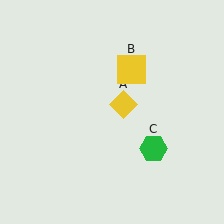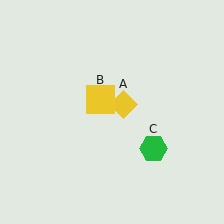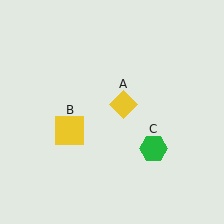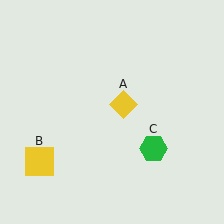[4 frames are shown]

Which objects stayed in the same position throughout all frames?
Yellow diamond (object A) and green hexagon (object C) remained stationary.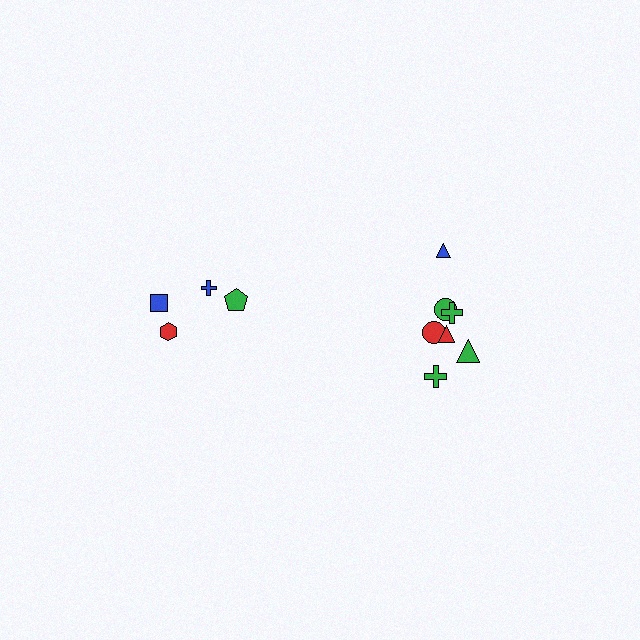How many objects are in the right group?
There are 7 objects.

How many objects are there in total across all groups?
There are 11 objects.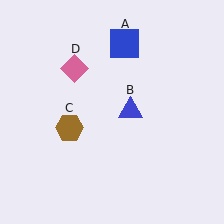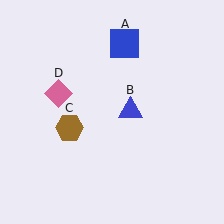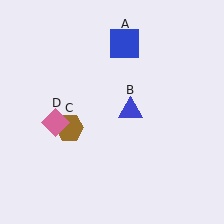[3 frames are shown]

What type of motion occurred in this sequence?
The pink diamond (object D) rotated counterclockwise around the center of the scene.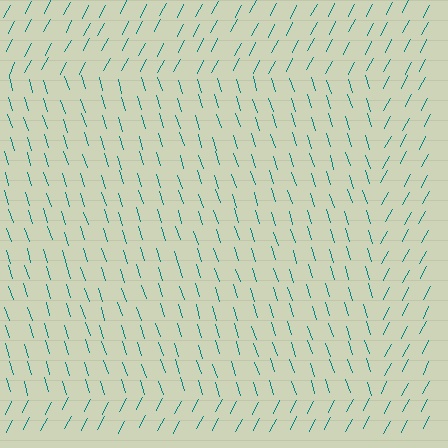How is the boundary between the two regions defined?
The boundary is defined purely by a change in line orientation (approximately 45 degrees difference). All lines are the same color and thickness.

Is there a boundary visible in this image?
Yes, there is a texture boundary formed by a change in line orientation.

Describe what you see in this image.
The image is filled with small teal line segments. A rectangle region in the image has lines oriented differently from the surrounding lines, creating a visible texture boundary.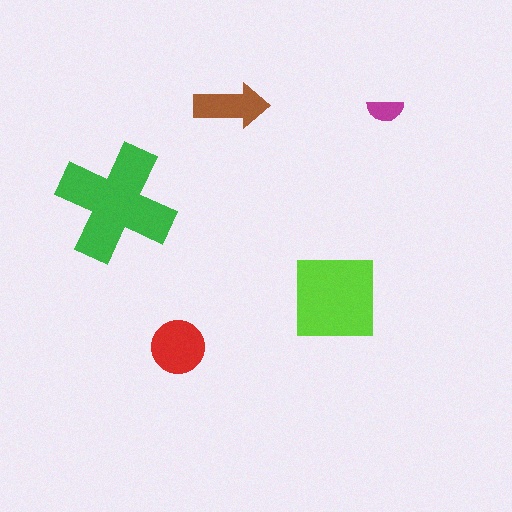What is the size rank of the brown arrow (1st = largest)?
4th.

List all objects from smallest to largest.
The magenta semicircle, the brown arrow, the red circle, the lime square, the green cross.